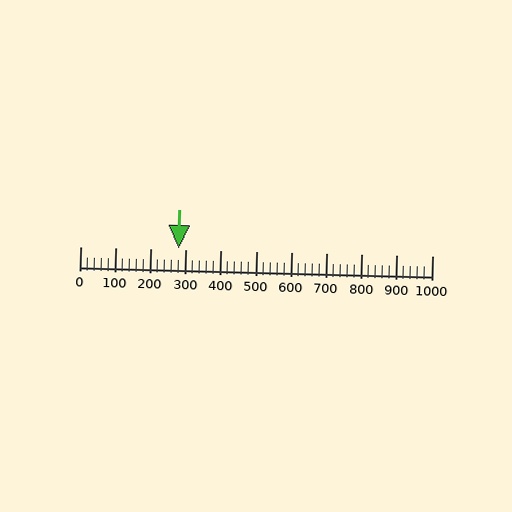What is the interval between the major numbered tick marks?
The major tick marks are spaced 100 units apart.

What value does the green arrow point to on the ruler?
The green arrow points to approximately 280.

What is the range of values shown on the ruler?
The ruler shows values from 0 to 1000.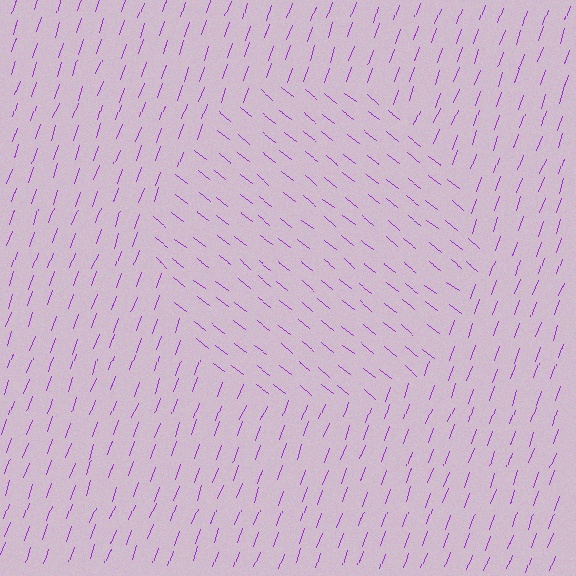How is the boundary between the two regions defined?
The boundary is defined purely by a change in line orientation (approximately 71 degrees difference). All lines are the same color and thickness.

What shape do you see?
I see a circle.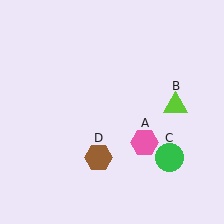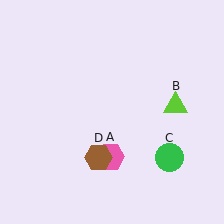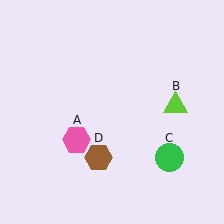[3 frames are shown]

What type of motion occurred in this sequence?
The pink hexagon (object A) rotated clockwise around the center of the scene.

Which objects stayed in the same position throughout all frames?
Lime triangle (object B) and green circle (object C) and brown hexagon (object D) remained stationary.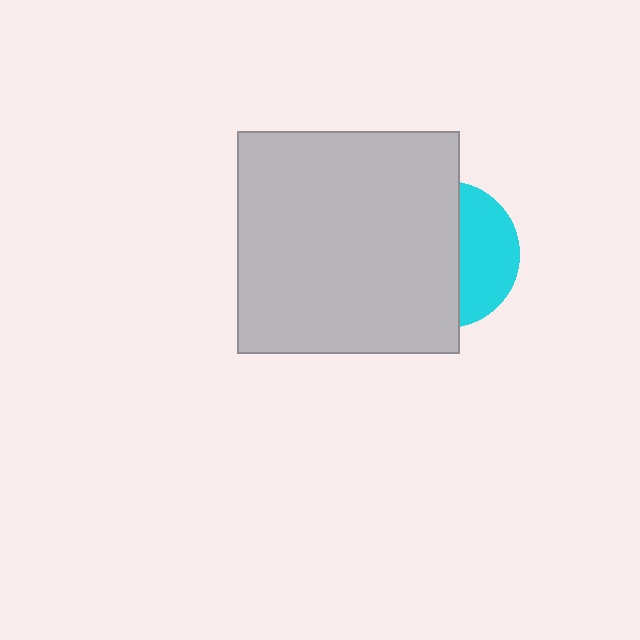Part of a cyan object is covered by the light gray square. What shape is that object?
It is a circle.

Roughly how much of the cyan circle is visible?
A small part of it is visible (roughly 39%).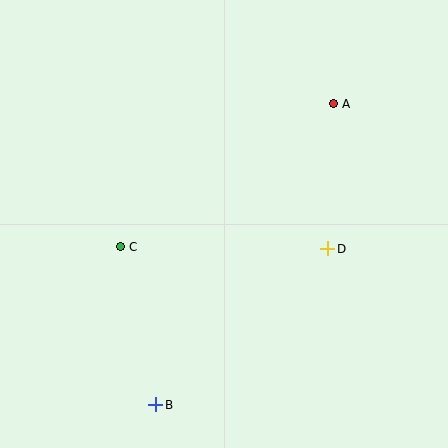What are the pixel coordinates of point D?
Point D is at (328, 249).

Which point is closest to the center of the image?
Point C at (120, 247) is closest to the center.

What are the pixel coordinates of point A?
Point A is at (333, 104).